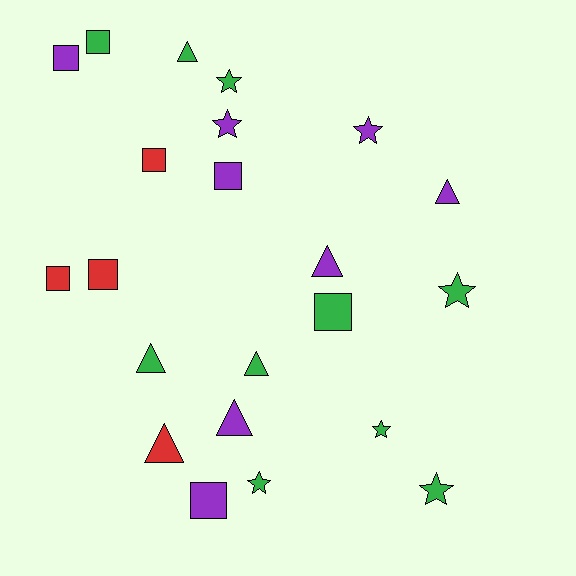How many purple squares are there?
There are 3 purple squares.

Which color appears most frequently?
Green, with 10 objects.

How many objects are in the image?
There are 22 objects.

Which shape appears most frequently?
Square, with 8 objects.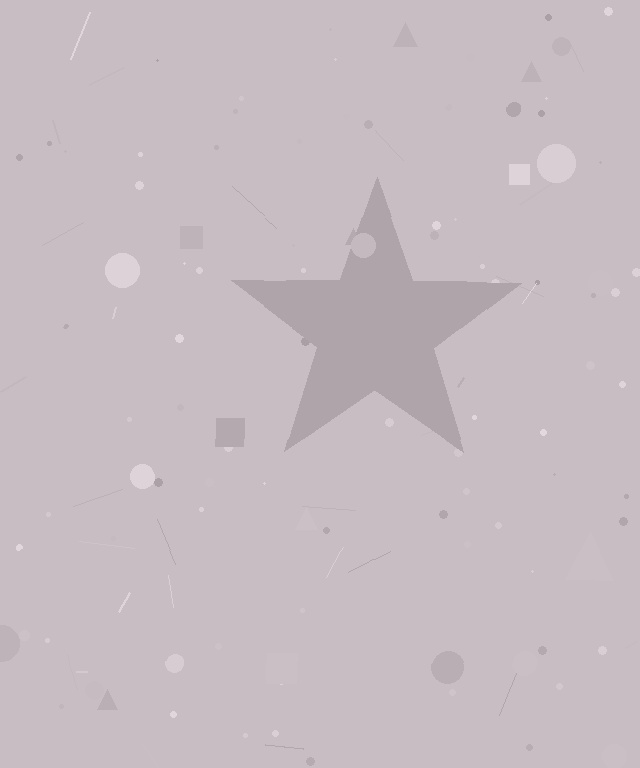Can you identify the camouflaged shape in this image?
The camouflaged shape is a star.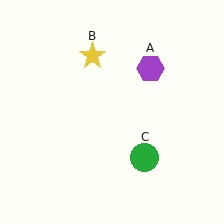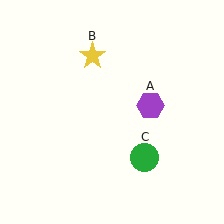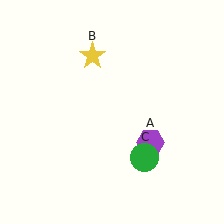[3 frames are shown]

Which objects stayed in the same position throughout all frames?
Yellow star (object B) and green circle (object C) remained stationary.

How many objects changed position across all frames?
1 object changed position: purple hexagon (object A).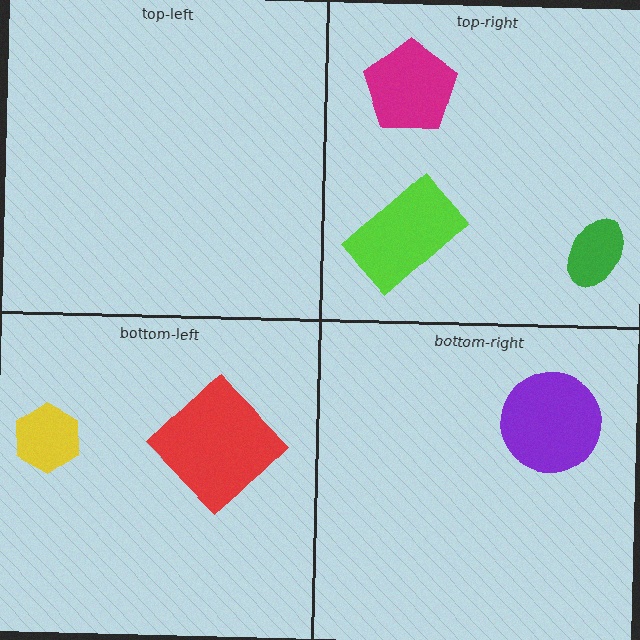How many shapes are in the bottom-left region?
2.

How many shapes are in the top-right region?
3.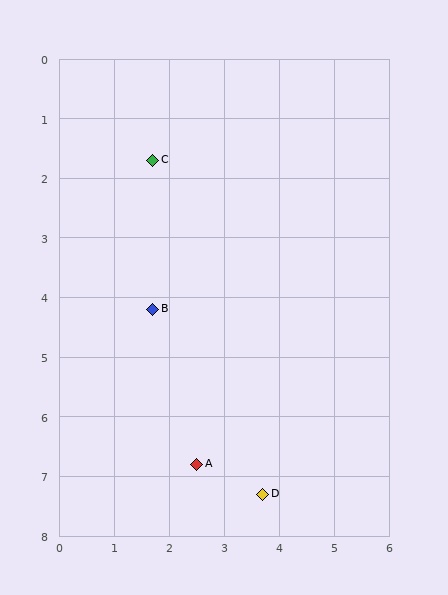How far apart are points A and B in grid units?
Points A and B are about 2.7 grid units apart.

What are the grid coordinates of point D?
Point D is at approximately (3.7, 7.3).